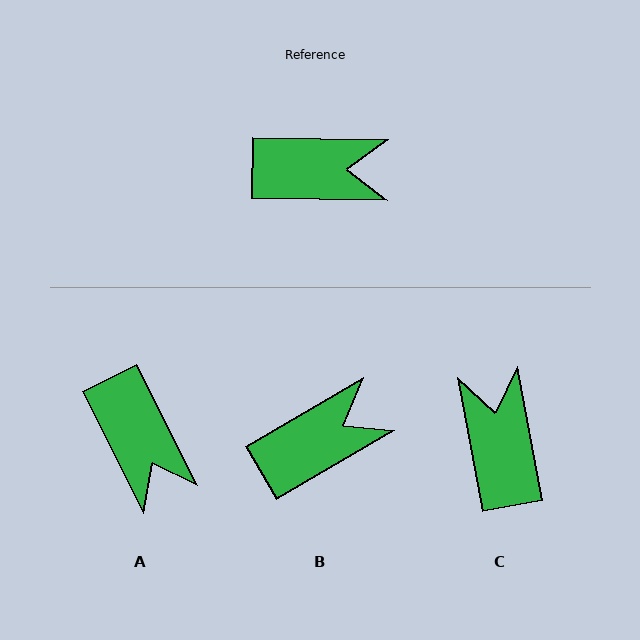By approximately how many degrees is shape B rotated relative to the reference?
Approximately 31 degrees counter-clockwise.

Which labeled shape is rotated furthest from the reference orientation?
C, about 101 degrees away.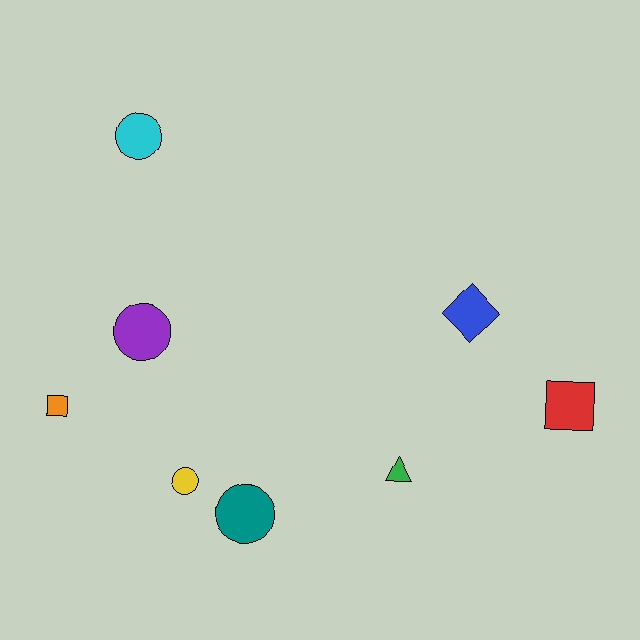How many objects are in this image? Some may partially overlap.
There are 8 objects.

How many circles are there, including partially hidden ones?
There are 4 circles.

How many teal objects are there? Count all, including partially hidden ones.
There is 1 teal object.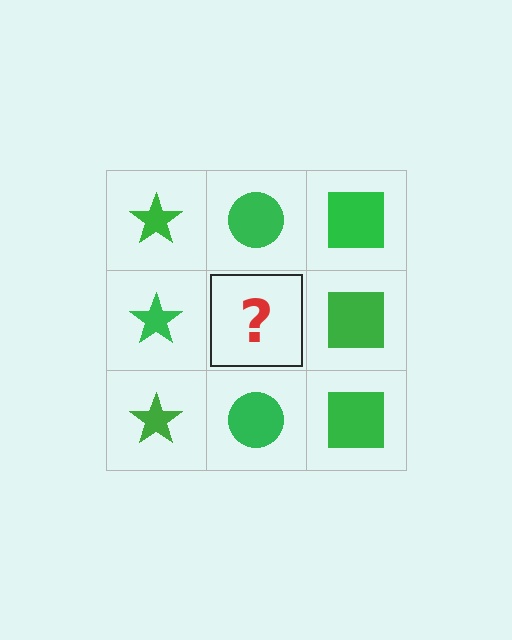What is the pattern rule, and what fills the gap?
The rule is that each column has a consistent shape. The gap should be filled with a green circle.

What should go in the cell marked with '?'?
The missing cell should contain a green circle.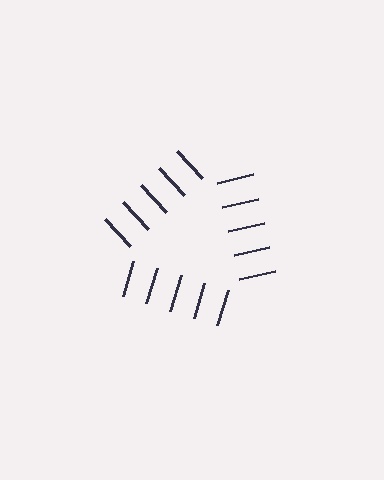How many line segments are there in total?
15 — 5 along each of the 3 edges.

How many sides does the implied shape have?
3 sides — the line-ends trace a triangle.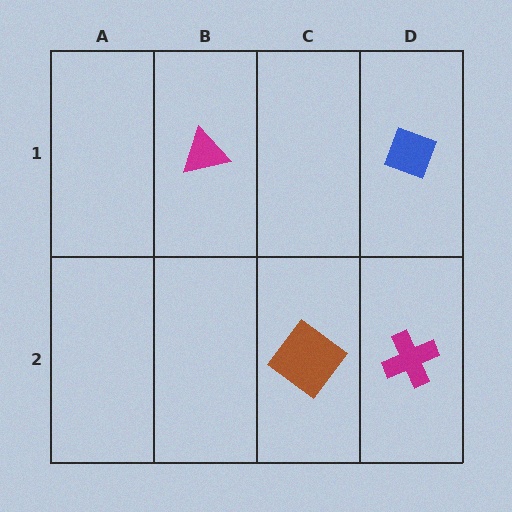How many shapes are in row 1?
2 shapes.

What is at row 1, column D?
A blue diamond.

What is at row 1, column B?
A magenta triangle.